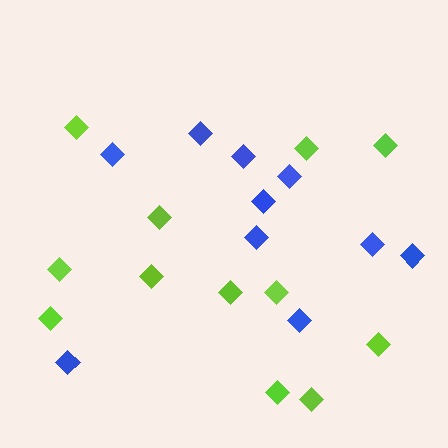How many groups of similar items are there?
There are 2 groups: one group of blue diamonds (10) and one group of lime diamonds (12).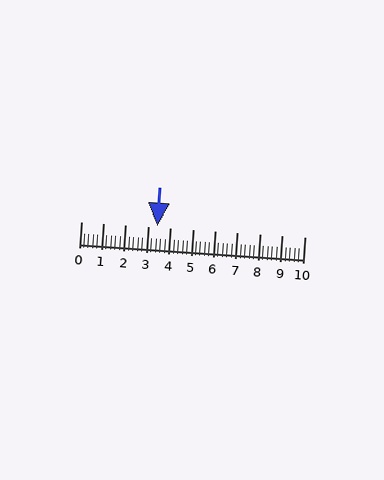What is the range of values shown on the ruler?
The ruler shows values from 0 to 10.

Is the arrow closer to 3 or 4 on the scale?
The arrow is closer to 3.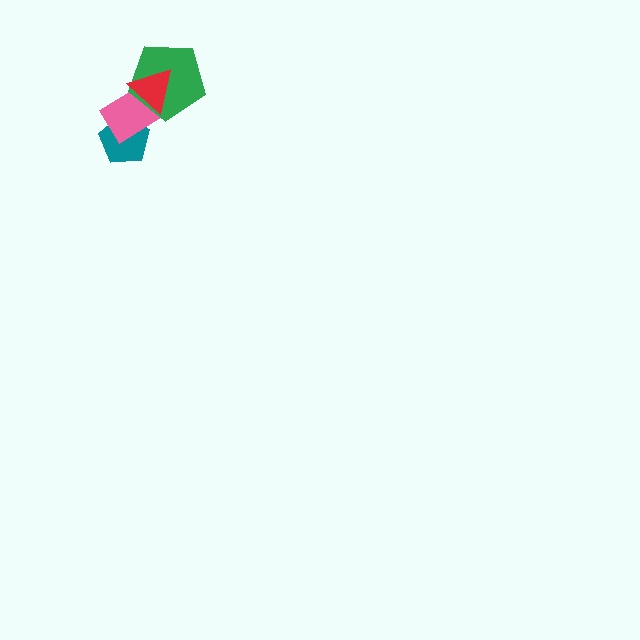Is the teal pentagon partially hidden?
Yes, it is partially covered by another shape.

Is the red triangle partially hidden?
No, no other shape covers it.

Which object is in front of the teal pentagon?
The pink rectangle is in front of the teal pentagon.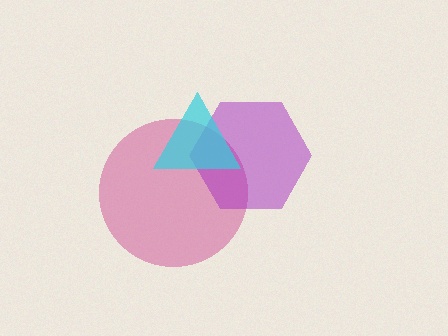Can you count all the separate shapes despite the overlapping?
Yes, there are 3 separate shapes.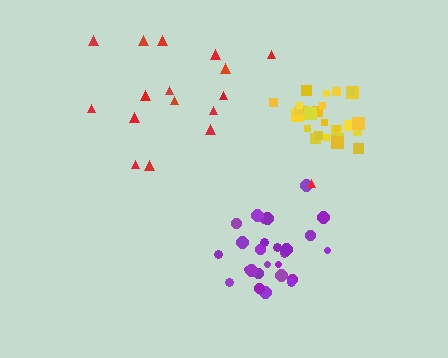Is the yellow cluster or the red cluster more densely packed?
Yellow.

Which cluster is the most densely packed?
Yellow.